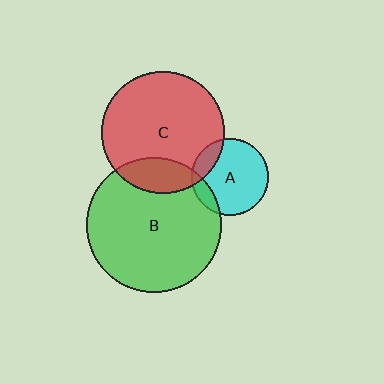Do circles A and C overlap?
Yes.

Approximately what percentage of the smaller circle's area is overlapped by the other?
Approximately 15%.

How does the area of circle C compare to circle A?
Approximately 2.5 times.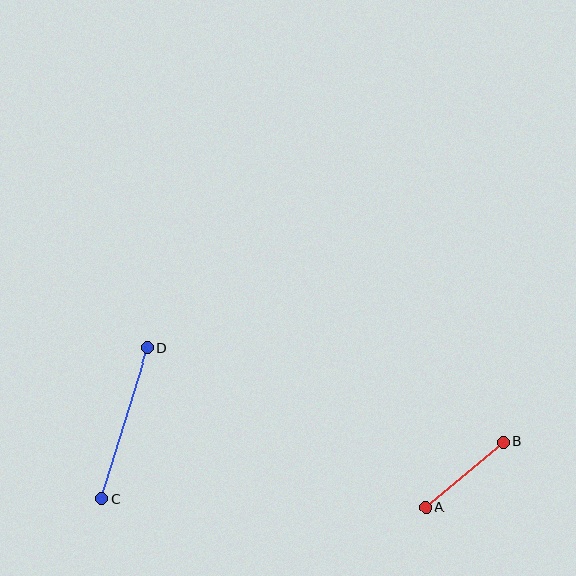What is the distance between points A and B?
The distance is approximately 101 pixels.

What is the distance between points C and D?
The distance is approximately 158 pixels.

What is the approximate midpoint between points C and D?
The midpoint is at approximately (125, 423) pixels.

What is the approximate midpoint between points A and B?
The midpoint is at approximately (465, 475) pixels.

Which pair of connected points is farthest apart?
Points C and D are farthest apart.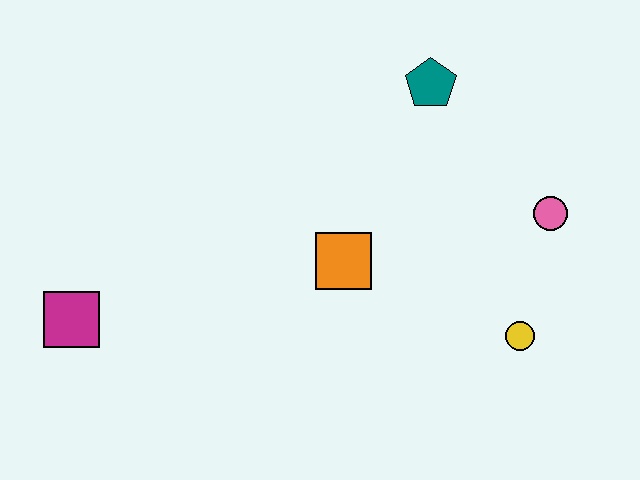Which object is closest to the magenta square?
The orange square is closest to the magenta square.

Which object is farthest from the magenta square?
The pink circle is farthest from the magenta square.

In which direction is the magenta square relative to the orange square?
The magenta square is to the left of the orange square.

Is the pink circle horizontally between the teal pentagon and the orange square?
No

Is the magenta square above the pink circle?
No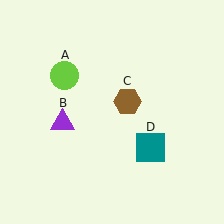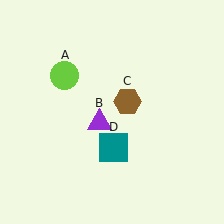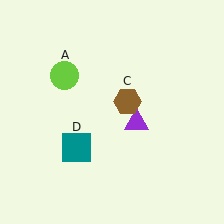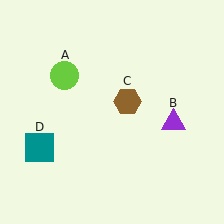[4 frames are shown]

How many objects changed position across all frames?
2 objects changed position: purple triangle (object B), teal square (object D).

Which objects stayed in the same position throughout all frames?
Lime circle (object A) and brown hexagon (object C) remained stationary.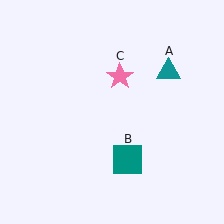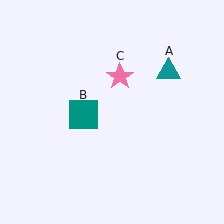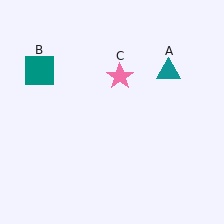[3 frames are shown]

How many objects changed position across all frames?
1 object changed position: teal square (object B).